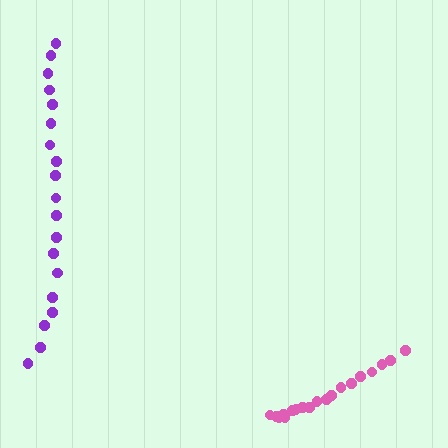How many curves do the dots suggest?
There are 2 distinct paths.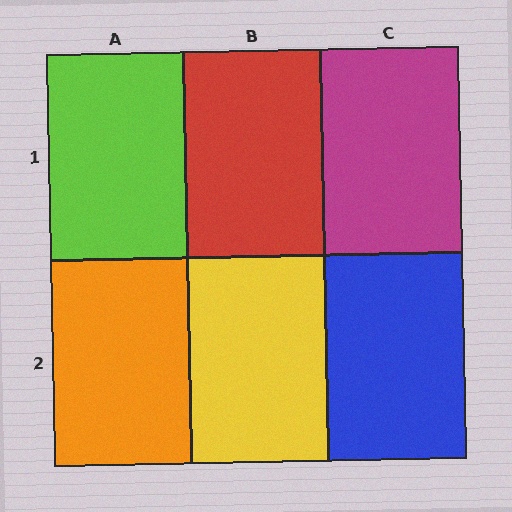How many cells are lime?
1 cell is lime.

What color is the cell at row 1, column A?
Lime.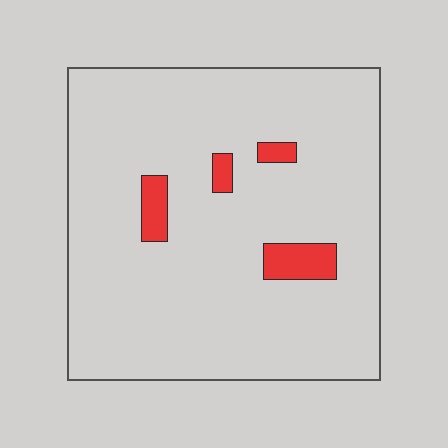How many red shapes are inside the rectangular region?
4.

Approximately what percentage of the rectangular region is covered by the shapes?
Approximately 5%.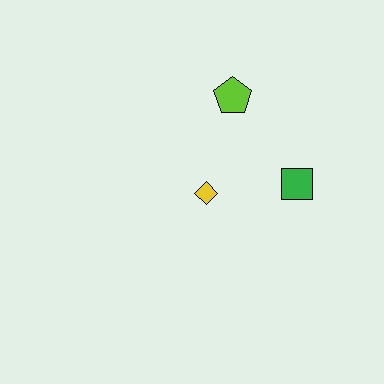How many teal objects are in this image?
There are no teal objects.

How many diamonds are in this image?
There is 1 diamond.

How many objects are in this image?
There are 3 objects.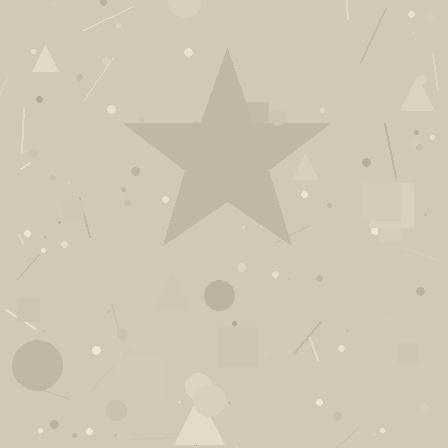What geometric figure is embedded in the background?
A star is embedded in the background.